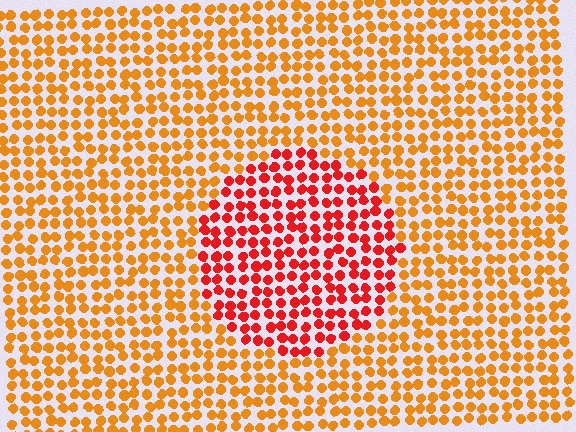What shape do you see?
I see a circle.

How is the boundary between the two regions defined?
The boundary is defined purely by a slight shift in hue (about 35 degrees). Spacing, size, and orientation are identical on both sides.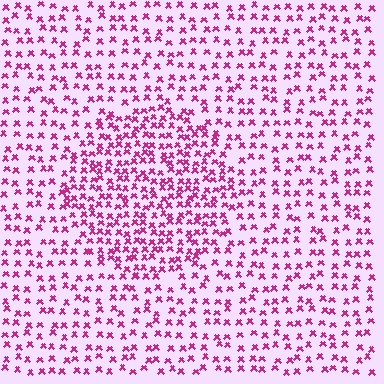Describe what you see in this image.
The image contains small magenta elements arranged at two different densities. A circle-shaped region is visible where the elements are more densely packed than the surrounding area.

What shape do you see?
I see a circle.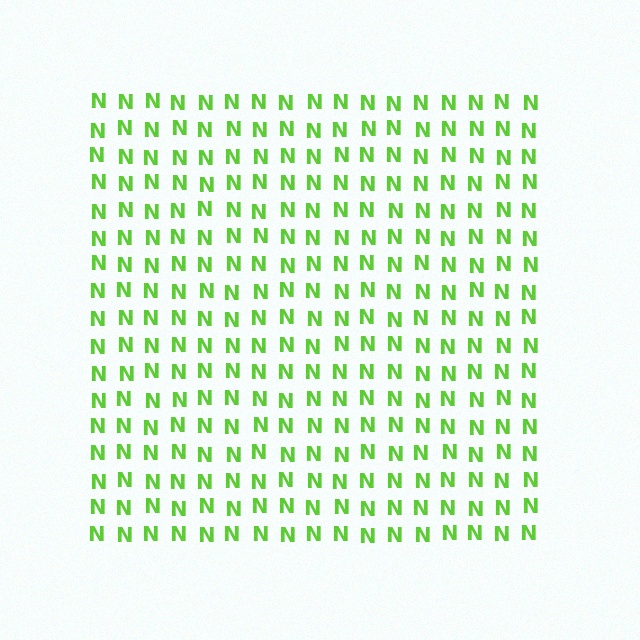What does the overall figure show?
The overall figure shows a square.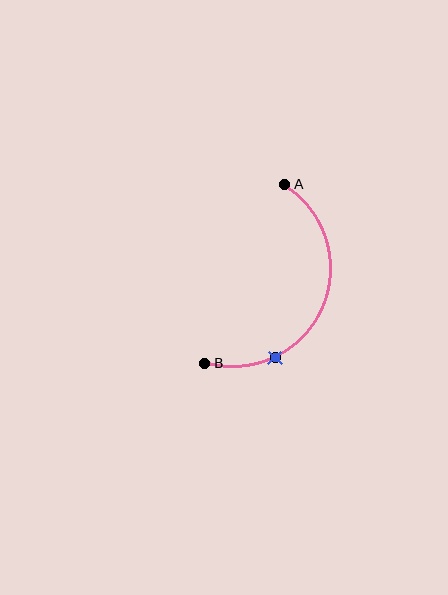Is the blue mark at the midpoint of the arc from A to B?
No. The blue mark lies on the arc but is closer to endpoint B. The arc midpoint would be at the point on the curve equidistant along the arc from both A and B.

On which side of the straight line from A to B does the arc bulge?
The arc bulges to the right of the straight line connecting A and B.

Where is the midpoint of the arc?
The arc midpoint is the point on the curve farthest from the straight line joining A and B. It sits to the right of that line.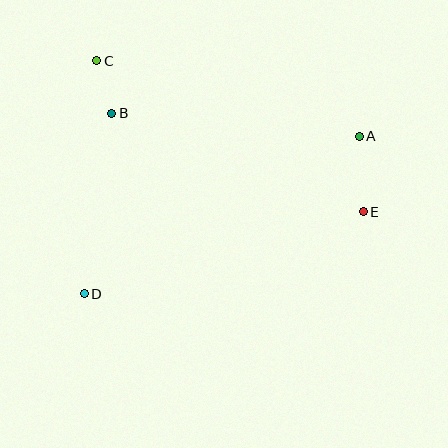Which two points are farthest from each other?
Points A and D are farthest from each other.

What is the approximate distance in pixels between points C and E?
The distance between C and E is approximately 306 pixels.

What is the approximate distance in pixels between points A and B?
The distance between A and B is approximately 249 pixels.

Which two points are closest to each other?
Points B and C are closest to each other.